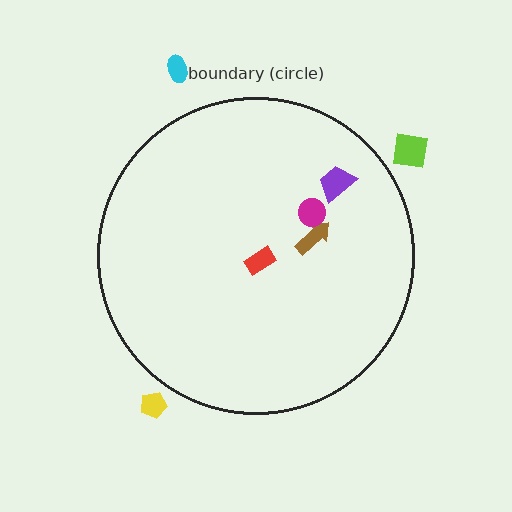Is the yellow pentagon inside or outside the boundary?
Outside.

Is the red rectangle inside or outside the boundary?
Inside.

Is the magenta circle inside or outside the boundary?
Inside.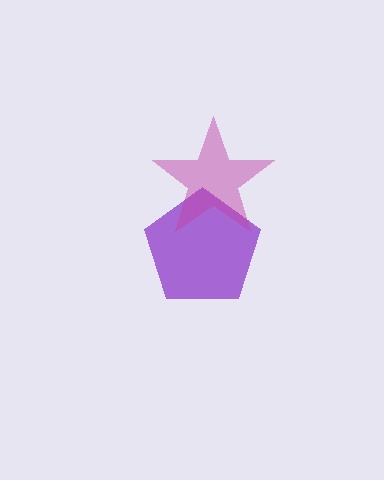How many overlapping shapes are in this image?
There are 2 overlapping shapes in the image.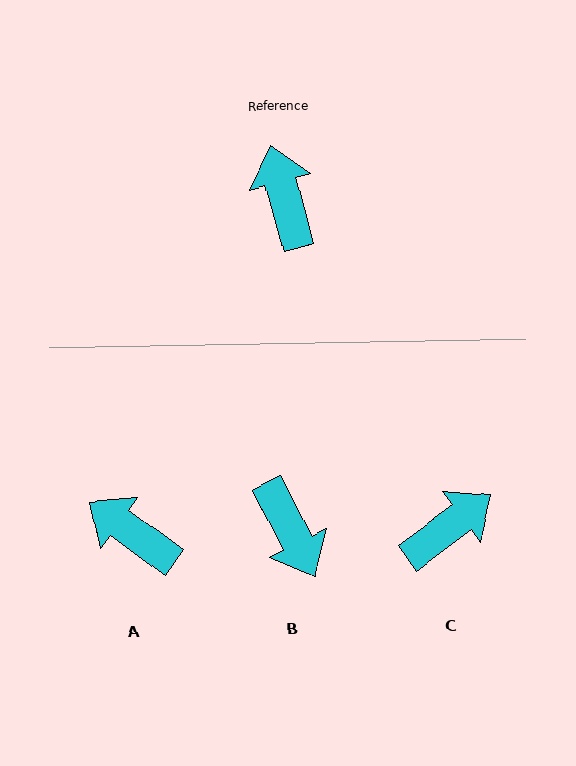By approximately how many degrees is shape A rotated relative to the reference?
Approximately 38 degrees counter-clockwise.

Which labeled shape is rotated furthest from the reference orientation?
B, about 169 degrees away.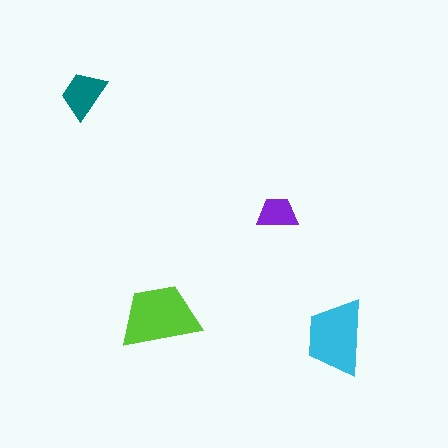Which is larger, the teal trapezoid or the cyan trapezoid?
The cyan one.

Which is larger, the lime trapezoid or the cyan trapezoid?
The lime one.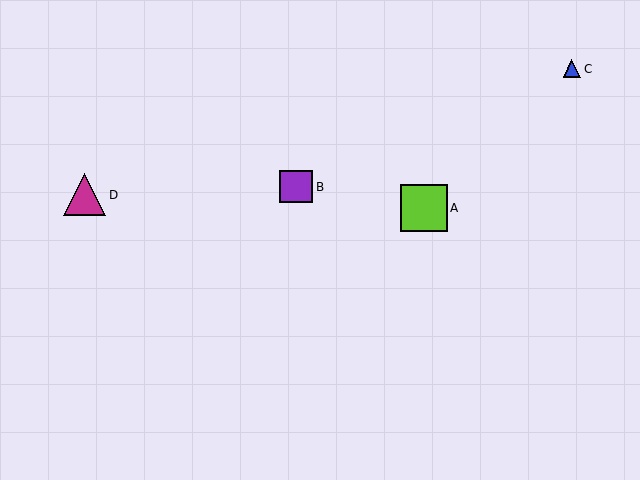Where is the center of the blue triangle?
The center of the blue triangle is at (572, 69).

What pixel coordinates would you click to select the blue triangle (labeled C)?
Click at (572, 69) to select the blue triangle C.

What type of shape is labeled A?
Shape A is a lime square.